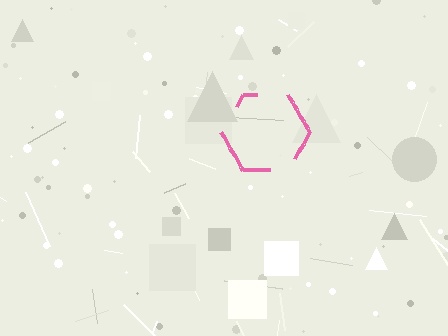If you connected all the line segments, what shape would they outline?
They would outline a hexagon.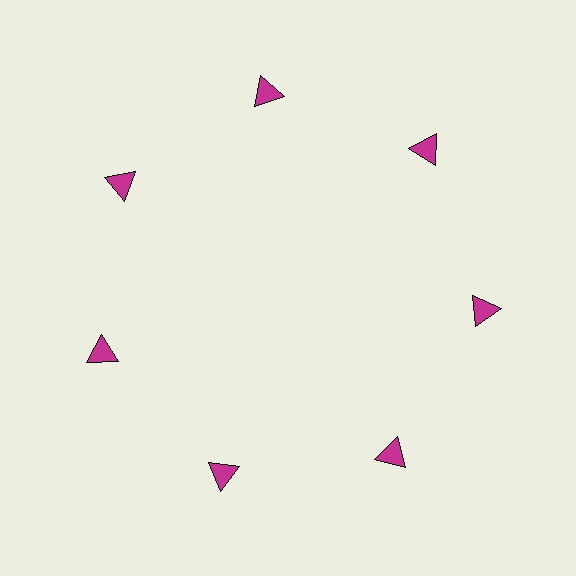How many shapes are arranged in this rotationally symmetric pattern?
There are 7 shapes, arranged in 7 groups of 1.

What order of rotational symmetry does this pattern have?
This pattern has 7-fold rotational symmetry.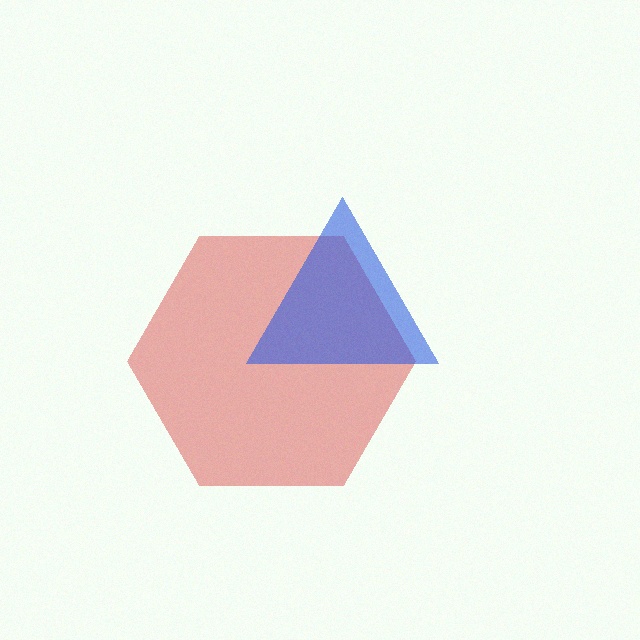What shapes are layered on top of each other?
The layered shapes are: a red hexagon, a blue triangle.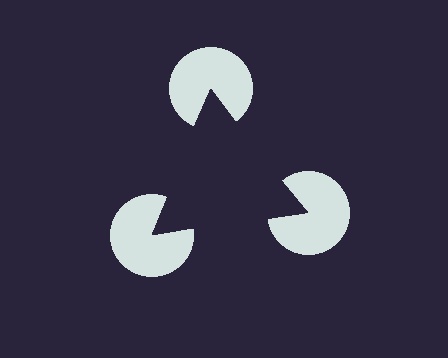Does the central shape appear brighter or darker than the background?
It typically appears slightly darker than the background, even though no actual brightness change is drawn.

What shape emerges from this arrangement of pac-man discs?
An illusory triangle — its edges are inferred from the aligned wedge cuts in the pac-man discs, not physically drawn.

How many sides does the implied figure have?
3 sides.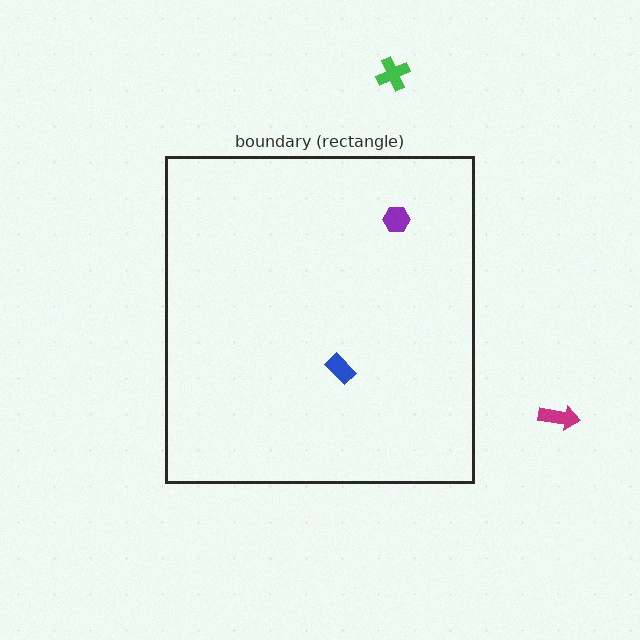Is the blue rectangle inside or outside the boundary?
Inside.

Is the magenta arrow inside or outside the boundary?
Outside.